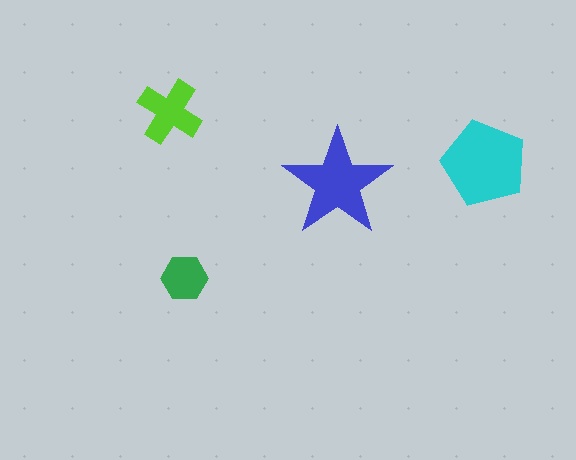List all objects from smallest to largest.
The green hexagon, the lime cross, the blue star, the cyan pentagon.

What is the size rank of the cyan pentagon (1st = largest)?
1st.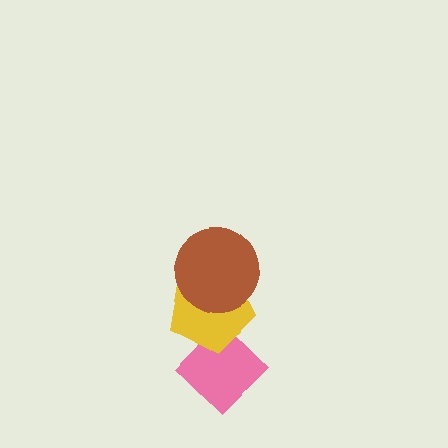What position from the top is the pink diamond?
The pink diamond is 3rd from the top.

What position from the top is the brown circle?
The brown circle is 1st from the top.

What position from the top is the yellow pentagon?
The yellow pentagon is 2nd from the top.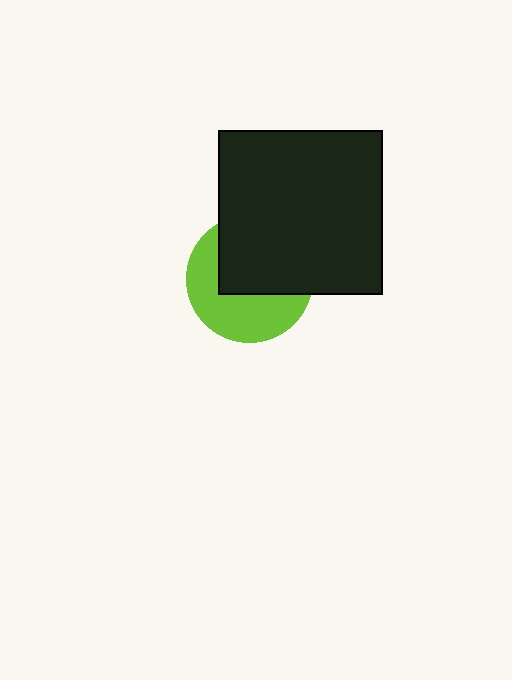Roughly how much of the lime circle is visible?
About half of it is visible (roughly 47%).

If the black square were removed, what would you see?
You would see the complete lime circle.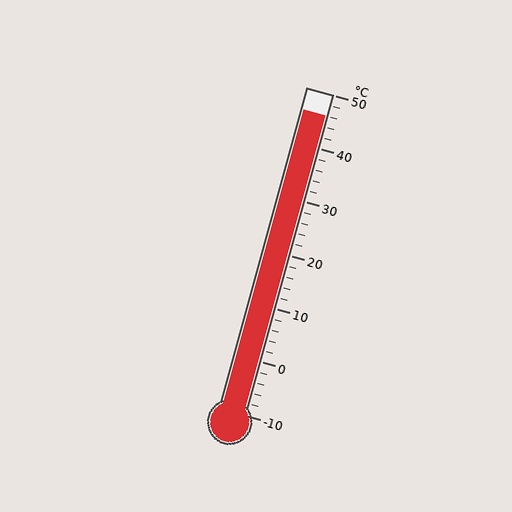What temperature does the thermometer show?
The thermometer shows approximately 46°C.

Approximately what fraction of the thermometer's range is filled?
The thermometer is filled to approximately 95% of its range.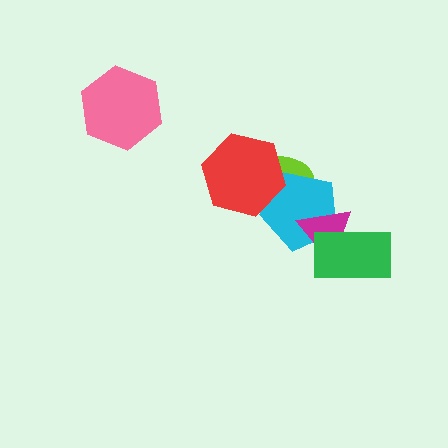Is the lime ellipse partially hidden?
Yes, it is partially covered by another shape.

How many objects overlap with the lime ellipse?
2 objects overlap with the lime ellipse.